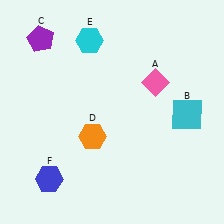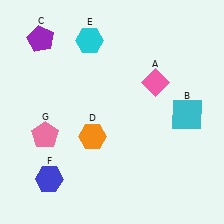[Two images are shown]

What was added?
A pink pentagon (G) was added in Image 2.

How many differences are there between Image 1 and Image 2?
There is 1 difference between the two images.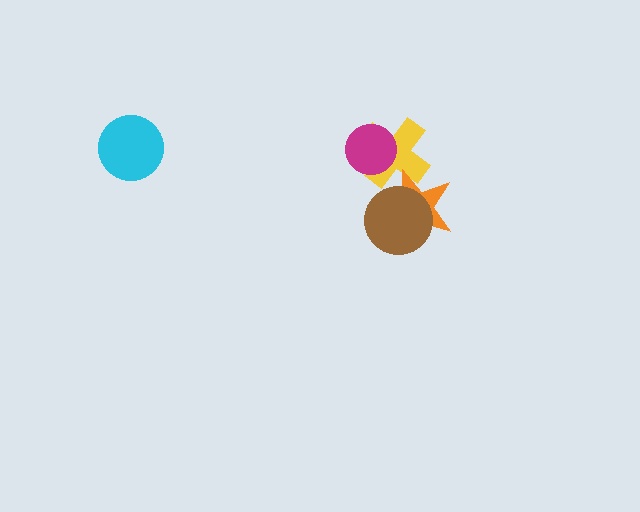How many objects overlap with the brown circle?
1 object overlaps with the brown circle.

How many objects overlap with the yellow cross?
2 objects overlap with the yellow cross.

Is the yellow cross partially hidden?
Yes, it is partially covered by another shape.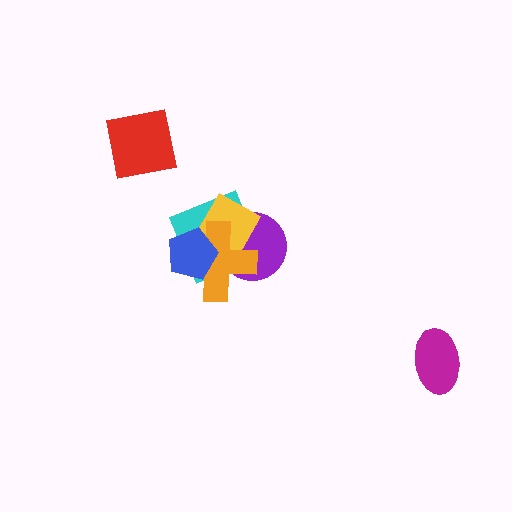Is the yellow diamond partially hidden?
Yes, it is partially covered by another shape.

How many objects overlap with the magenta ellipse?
0 objects overlap with the magenta ellipse.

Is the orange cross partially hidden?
Yes, it is partially covered by another shape.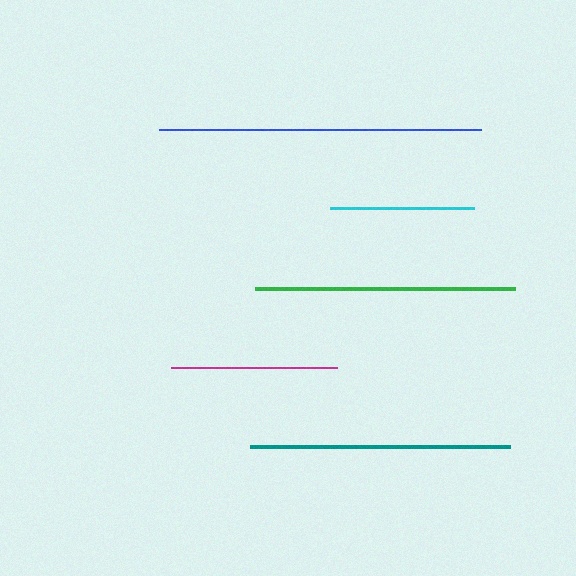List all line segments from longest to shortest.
From longest to shortest: blue, teal, green, magenta, cyan.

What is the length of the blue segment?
The blue segment is approximately 322 pixels long.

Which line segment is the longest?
The blue line is the longest at approximately 322 pixels.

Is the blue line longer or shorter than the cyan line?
The blue line is longer than the cyan line.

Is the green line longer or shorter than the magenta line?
The green line is longer than the magenta line.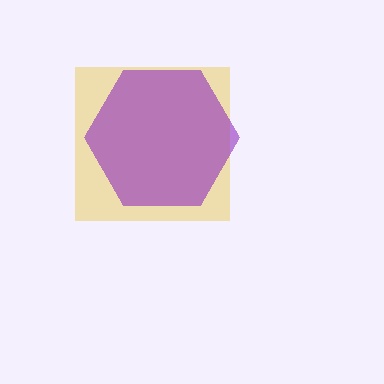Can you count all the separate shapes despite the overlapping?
Yes, there are 2 separate shapes.